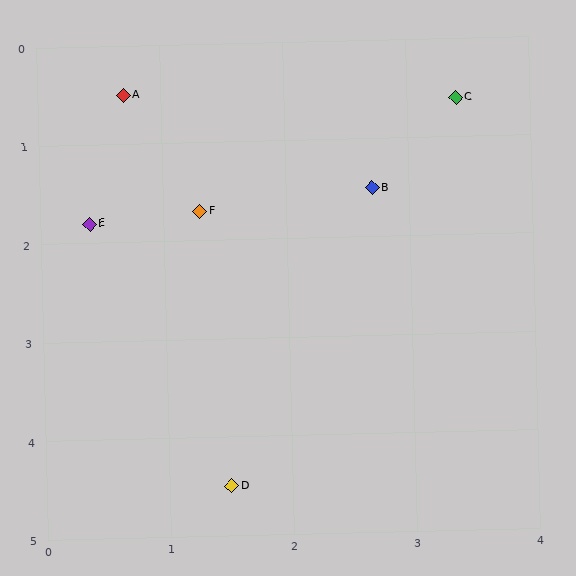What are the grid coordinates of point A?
Point A is at approximately (0.7, 0.5).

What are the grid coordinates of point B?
Point B is at approximately (2.7, 1.5).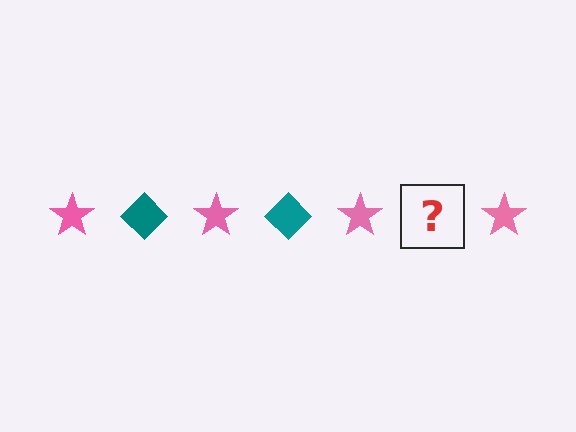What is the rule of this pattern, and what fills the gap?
The rule is that the pattern alternates between pink star and teal diamond. The gap should be filled with a teal diamond.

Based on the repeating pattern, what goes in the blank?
The blank should be a teal diamond.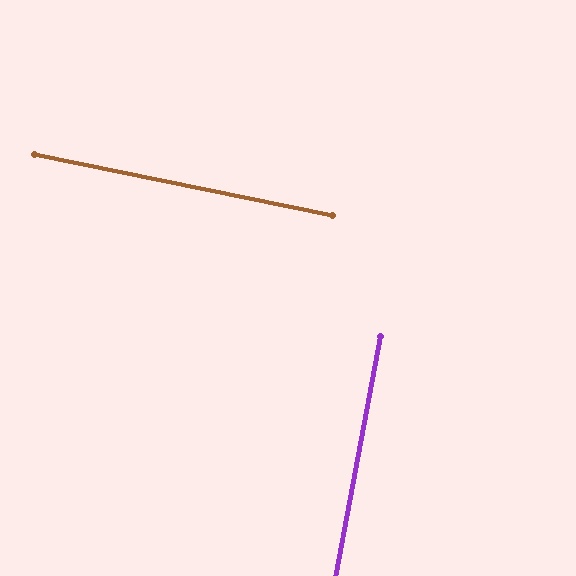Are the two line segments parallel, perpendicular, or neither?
Perpendicular — they meet at approximately 89°.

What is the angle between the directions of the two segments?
Approximately 89 degrees.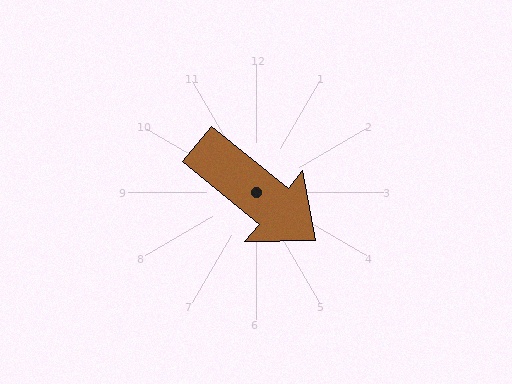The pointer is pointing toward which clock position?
Roughly 4 o'clock.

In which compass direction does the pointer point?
Southeast.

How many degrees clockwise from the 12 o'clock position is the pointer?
Approximately 129 degrees.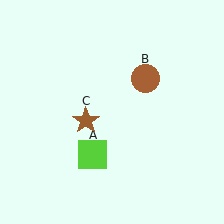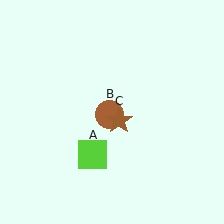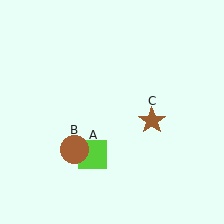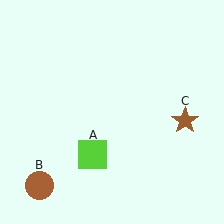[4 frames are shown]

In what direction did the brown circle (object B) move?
The brown circle (object B) moved down and to the left.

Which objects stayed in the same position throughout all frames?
Lime square (object A) remained stationary.